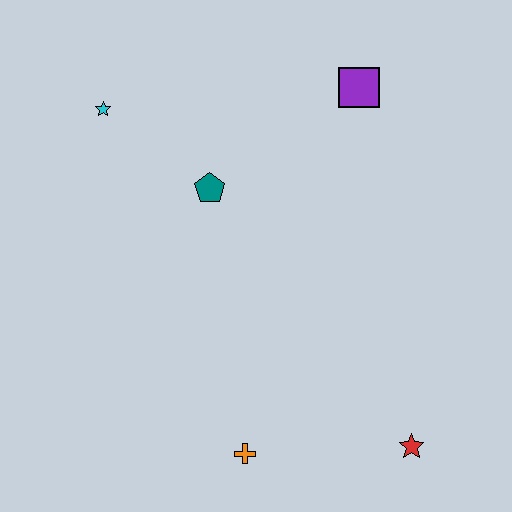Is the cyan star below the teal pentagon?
No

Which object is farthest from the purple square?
The orange cross is farthest from the purple square.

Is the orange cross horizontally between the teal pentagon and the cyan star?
No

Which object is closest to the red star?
The orange cross is closest to the red star.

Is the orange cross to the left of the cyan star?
No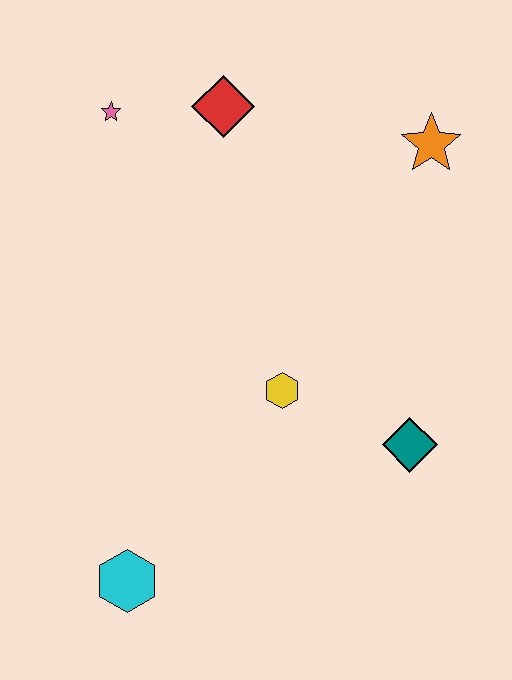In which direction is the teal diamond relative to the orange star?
The teal diamond is below the orange star.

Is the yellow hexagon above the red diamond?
No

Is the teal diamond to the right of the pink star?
Yes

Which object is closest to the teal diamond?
The yellow hexagon is closest to the teal diamond.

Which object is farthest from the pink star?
The cyan hexagon is farthest from the pink star.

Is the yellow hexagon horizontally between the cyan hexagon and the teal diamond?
Yes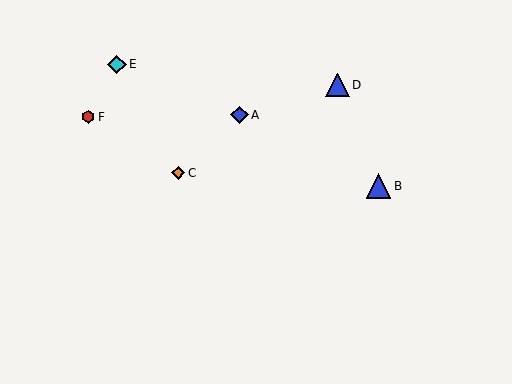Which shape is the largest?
The blue triangle (labeled B) is the largest.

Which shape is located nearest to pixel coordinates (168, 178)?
The orange diamond (labeled C) at (178, 173) is nearest to that location.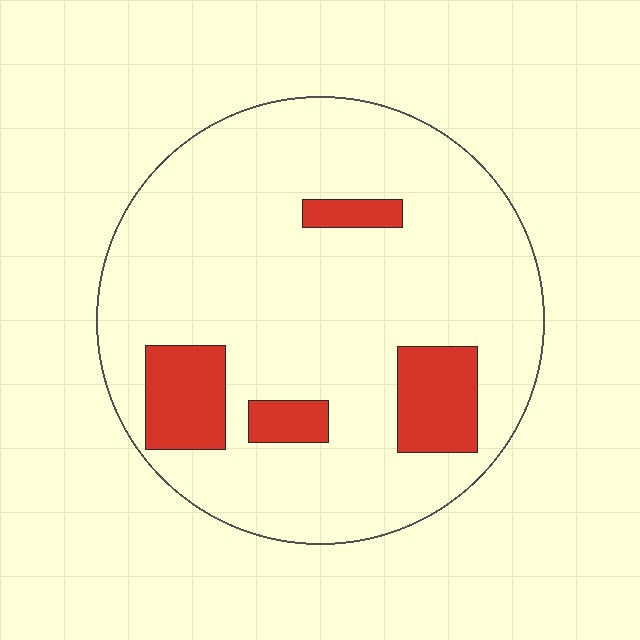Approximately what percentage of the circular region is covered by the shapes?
Approximately 15%.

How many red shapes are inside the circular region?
4.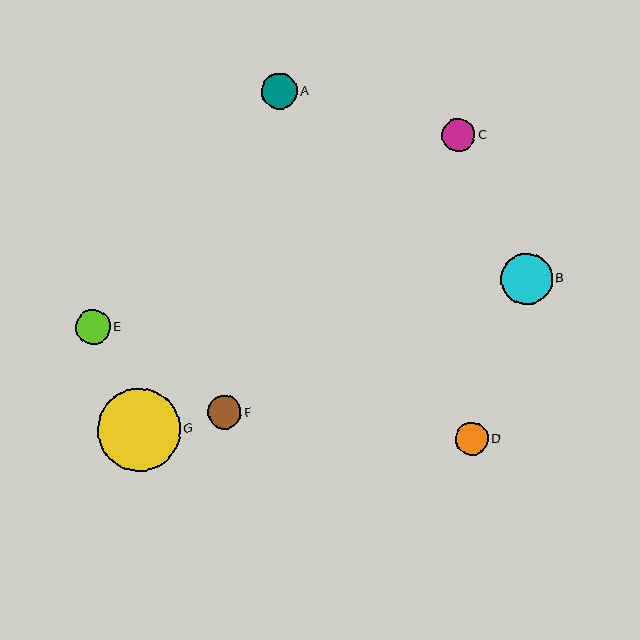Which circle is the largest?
Circle G is the largest with a size of approximately 83 pixels.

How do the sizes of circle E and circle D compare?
Circle E and circle D are approximately the same size.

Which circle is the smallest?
Circle D is the smallest with a size of approximately 33 pixels.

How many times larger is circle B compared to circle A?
Circle B is approximately 1.4 times the size of circle A.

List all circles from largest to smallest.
From largest to smallest: G, B, A, E, F, C, D.